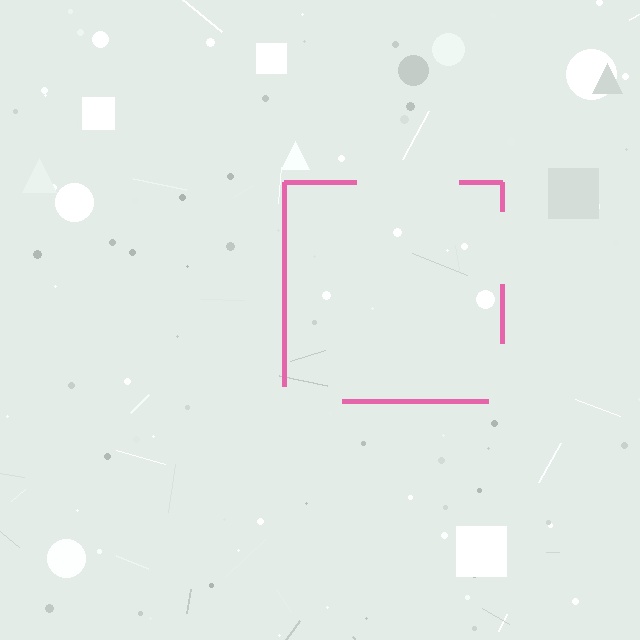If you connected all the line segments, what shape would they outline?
They would outline a square.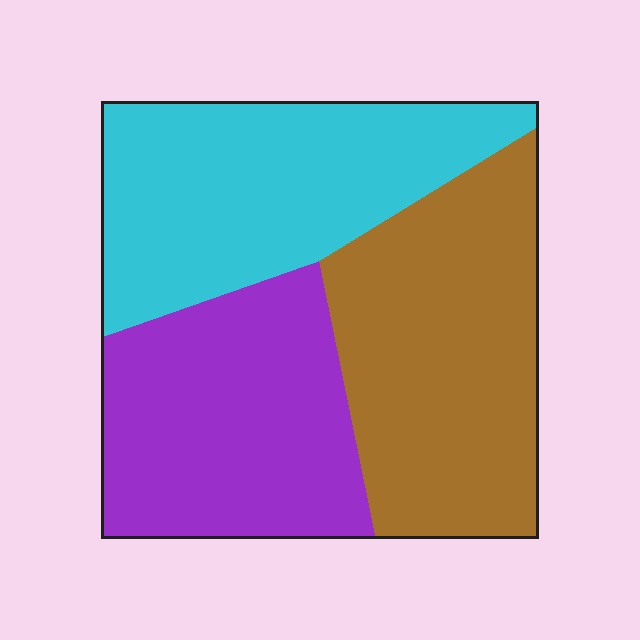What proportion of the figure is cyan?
Cyan takes up about one third (1/3) of the figure.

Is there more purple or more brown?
Brown.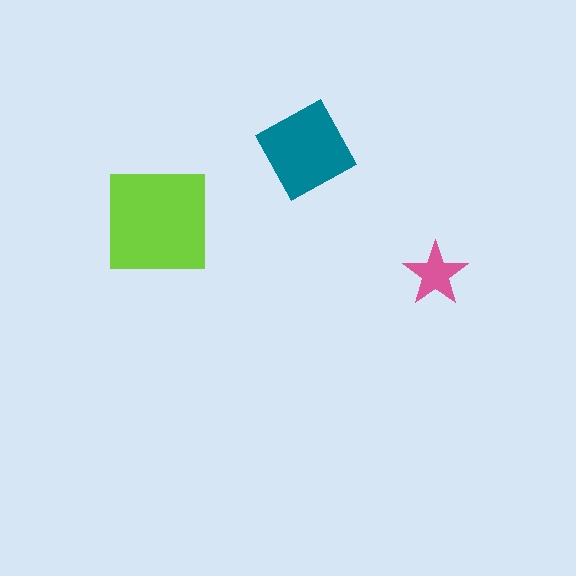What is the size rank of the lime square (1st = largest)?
1st.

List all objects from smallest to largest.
The pink star, the teal diamond, the lime square.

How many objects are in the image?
There are 3 objects in the image.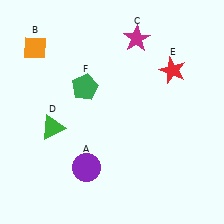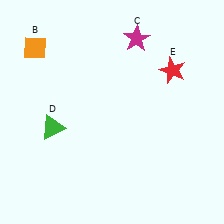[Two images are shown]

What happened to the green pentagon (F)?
The green pentagon (F) was removed in Image 2. It was in the top-left area of Image 1.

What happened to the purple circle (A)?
The purple circle (A) was removed in Image 2. It was in the bottom-left area of Image 1.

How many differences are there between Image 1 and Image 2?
There are 2 differences between the two images.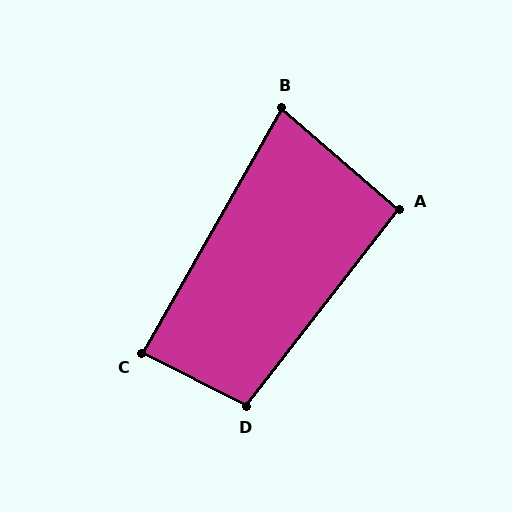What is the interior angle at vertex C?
Approximately 87 degrees (approximately right).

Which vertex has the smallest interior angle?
B, at approximately 79 degrees.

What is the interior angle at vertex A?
Approximately 93 degrees (approximately right).